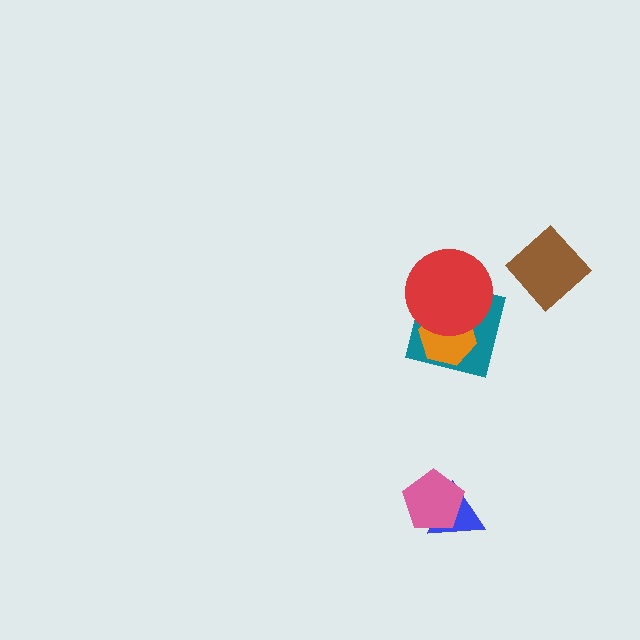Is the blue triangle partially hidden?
Yes, it is partially covered by another shape.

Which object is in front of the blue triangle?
The pink pentagon is in front of the blue triangle.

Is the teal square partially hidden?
Yes, it is partially covered by another shape.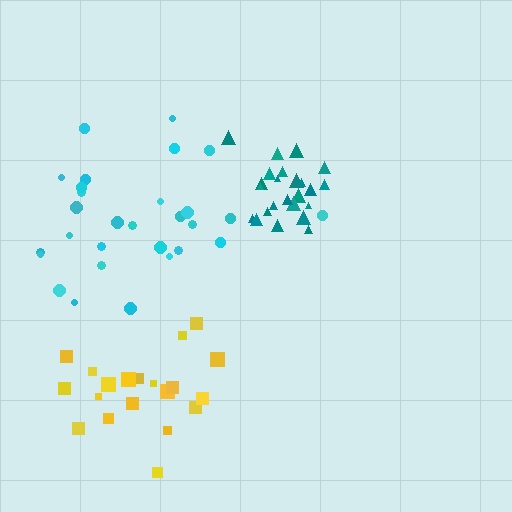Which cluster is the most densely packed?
Teal.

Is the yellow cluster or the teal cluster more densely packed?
Teal.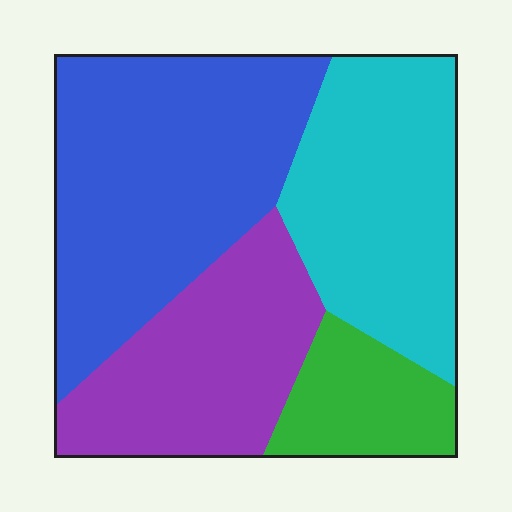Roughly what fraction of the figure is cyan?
Cyan covers 27% of the figure.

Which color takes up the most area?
Blue, at roughly 35%.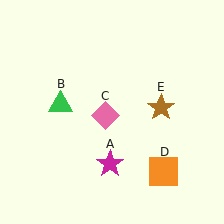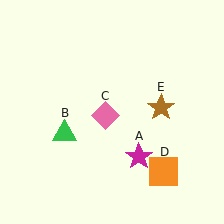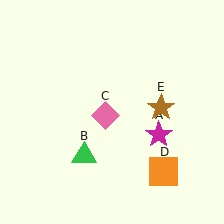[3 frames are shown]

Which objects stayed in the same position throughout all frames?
Pink diamond (object C) and orange square (object D) and brown star (object E) remained stationary.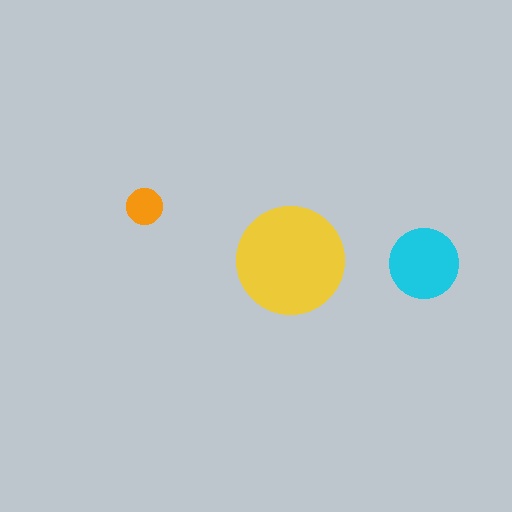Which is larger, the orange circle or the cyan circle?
The cyan one.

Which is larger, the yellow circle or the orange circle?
The yellow one.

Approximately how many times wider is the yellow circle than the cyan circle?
About 1.5 times wider.